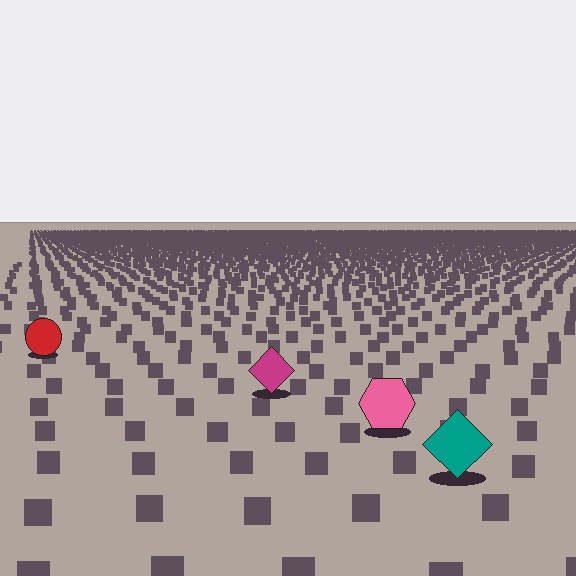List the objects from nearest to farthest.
From nearest to farthest: the teal diamond, the pink hexagon, the magenta diamond, the red circle.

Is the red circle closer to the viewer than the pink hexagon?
No. The pink hexagon is closer — you can tell from the texture gradient: the ground texture is coarser near it.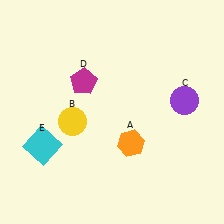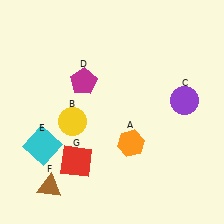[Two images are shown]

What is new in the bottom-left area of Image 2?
A red square (G) was added in the bottom-left area of Image 2.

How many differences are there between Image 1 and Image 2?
There are 2 differences between the two images.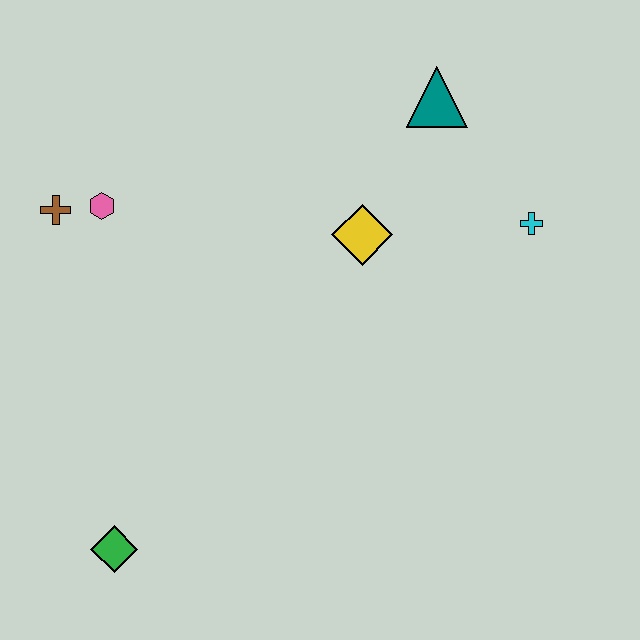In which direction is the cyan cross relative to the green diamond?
The cyan cross is to the right of the green diamond.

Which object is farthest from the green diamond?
The teal triangle is farthest from the green diamond.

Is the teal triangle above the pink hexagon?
Yes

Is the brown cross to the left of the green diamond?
Yes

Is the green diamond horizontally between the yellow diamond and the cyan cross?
No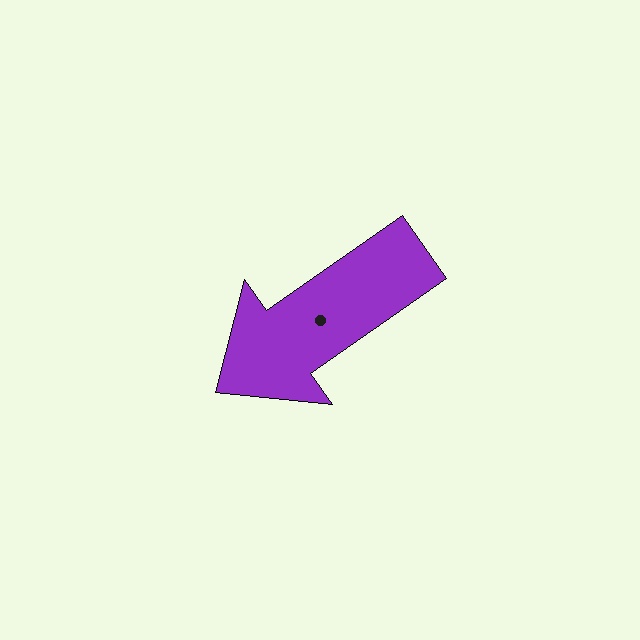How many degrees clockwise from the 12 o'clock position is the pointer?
Approximately 235 degrees.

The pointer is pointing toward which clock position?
Roughly 8 o'clock.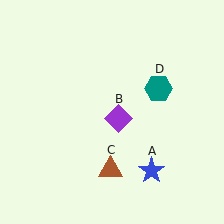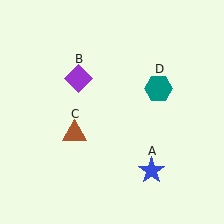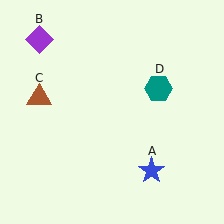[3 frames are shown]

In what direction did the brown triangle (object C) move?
The brown triangle (object C) moved up and to the left.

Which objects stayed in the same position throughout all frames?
Blue star (object A) and teal hexagon (object D) remained stationary.